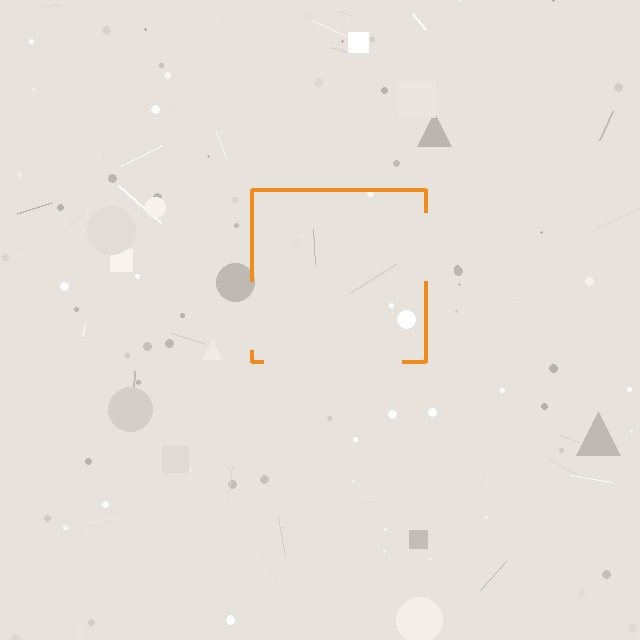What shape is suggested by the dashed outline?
The dashed outline suggests a square.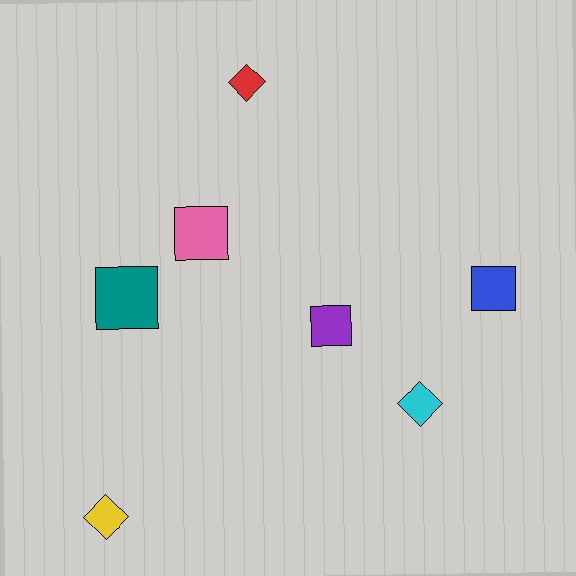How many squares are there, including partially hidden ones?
There are 4 squares.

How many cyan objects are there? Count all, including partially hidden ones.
There is 1 cyan object.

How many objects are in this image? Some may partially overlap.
There are 7 objects.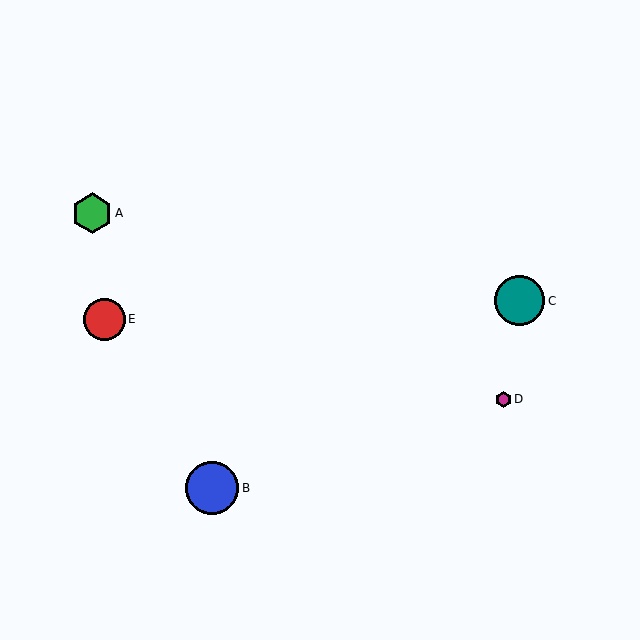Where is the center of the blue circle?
The center of the blue circle is at (212, 488).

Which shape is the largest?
The blue circle (labeled B) is the largest.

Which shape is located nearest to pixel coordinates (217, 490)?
The blue circle (labeled B) at (212, 488) is nearest to that location.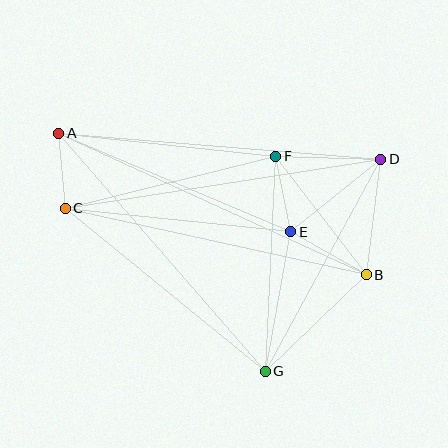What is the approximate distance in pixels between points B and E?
The distance between B and E is approximately 87 pixels.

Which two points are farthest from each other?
Points A and B are farthest from each other.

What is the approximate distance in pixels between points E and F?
The distance between E and F is approximately 77 pixels.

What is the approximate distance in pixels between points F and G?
The distance between F and G is approximately 215 pixels.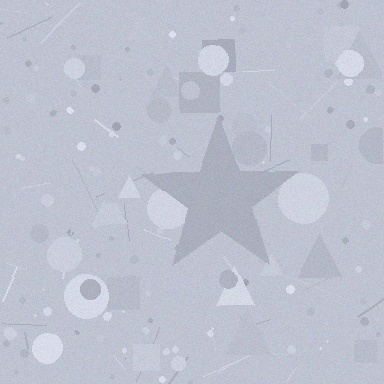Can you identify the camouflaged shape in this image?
The camouflaged shape is a star.